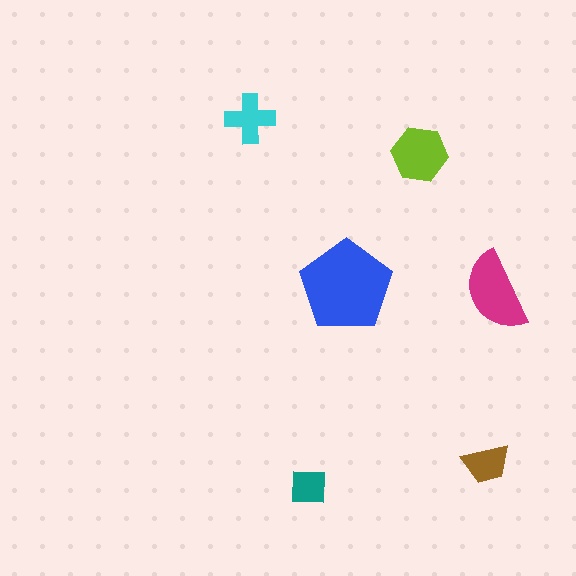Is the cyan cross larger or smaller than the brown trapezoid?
Larger.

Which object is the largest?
The blue pentagon.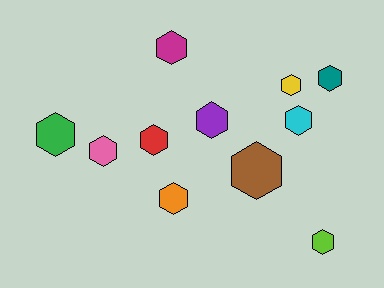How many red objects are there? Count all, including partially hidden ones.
There is 1 red object.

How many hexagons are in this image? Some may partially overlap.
There are 11 hexagons.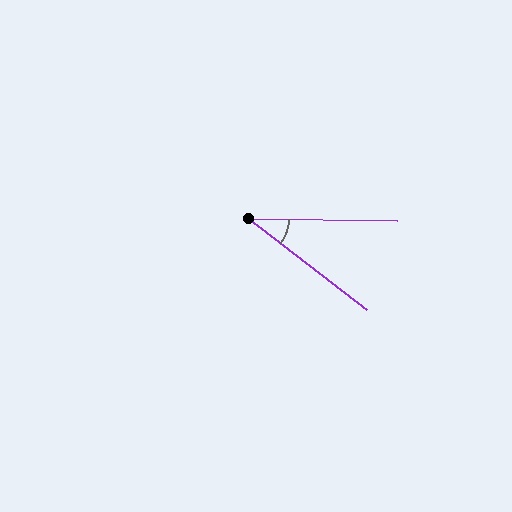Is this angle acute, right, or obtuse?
It is acute.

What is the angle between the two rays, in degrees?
Approximately 37 degrees.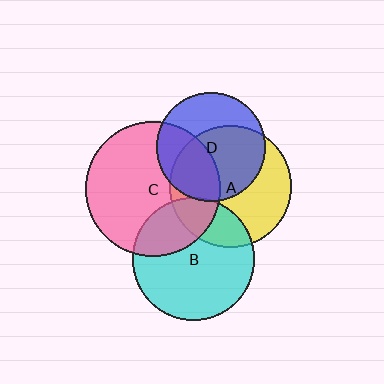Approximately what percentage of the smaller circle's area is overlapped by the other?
Approximately 5%.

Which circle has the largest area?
Circle C (pink).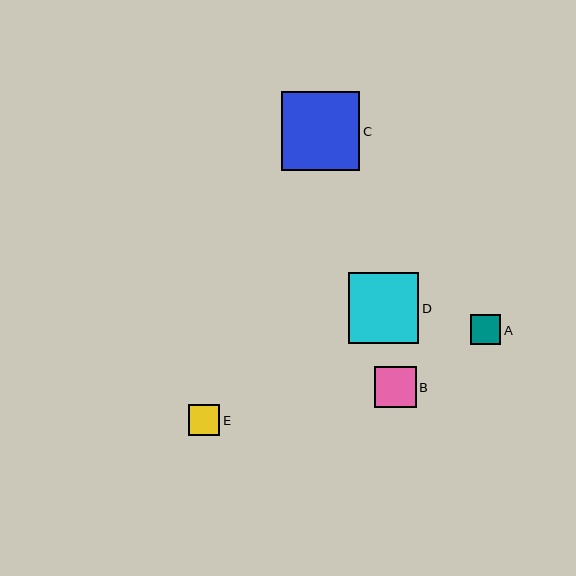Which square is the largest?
Square C is the largest with a size of approximately 79 pixels.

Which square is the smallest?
Square A is the smallest with a size of approximately 30 pixels.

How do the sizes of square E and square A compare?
Square E and square A are approximately the same size.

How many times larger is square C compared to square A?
Square C is approximately 2.6 times the size of square A.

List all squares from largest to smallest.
From largest to smallest: C, D, B, E, A.